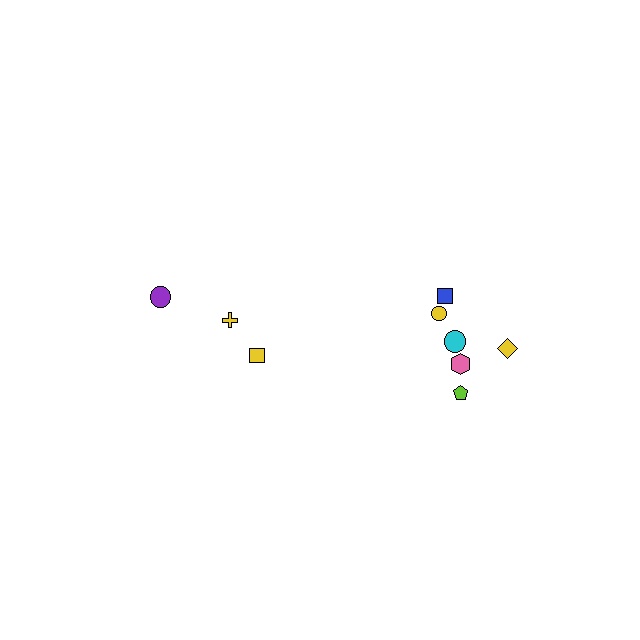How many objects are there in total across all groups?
There are 9 objects.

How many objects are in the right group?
There are 6 objects.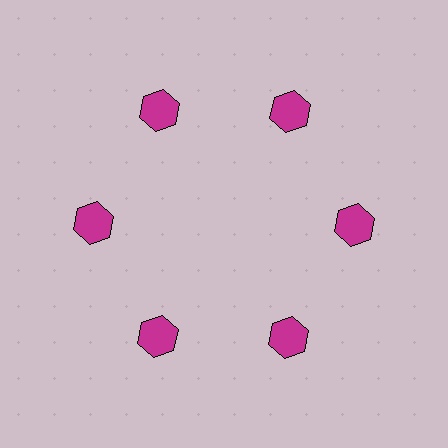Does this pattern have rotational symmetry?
Yes, this pattern has 6-fold rotational symmetry. It looks the same after rotating 60 degrees around the center.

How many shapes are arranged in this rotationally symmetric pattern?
There are 6 shapes, arranged in 6 groups of 1.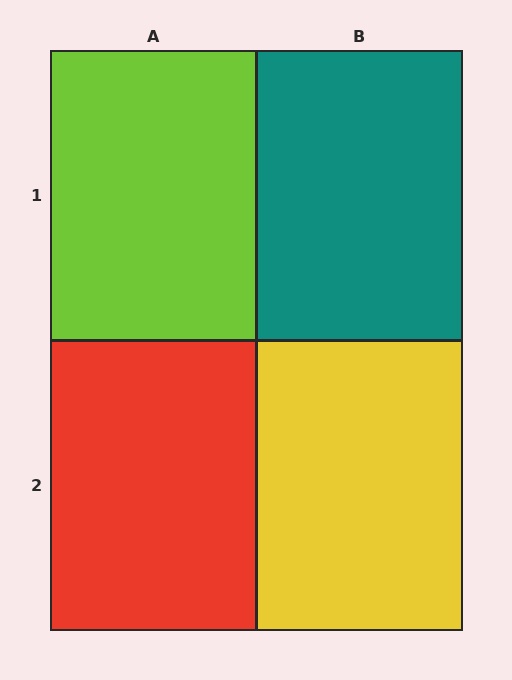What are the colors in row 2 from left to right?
Red, yellow.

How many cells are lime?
1 cell is lime.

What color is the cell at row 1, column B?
Teal.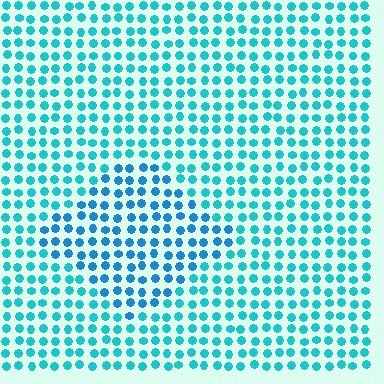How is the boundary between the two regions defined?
The boundary is defined purely by a slight shift in hue (about 23 degrees). Spacing, size, and orientation are identical on both sides.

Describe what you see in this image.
The image is filled with small cyan elements in a uniform arrangement. A diamond-shaped region is visible where the elements are tinted to a slightly different hue, forming a subtle color boundary.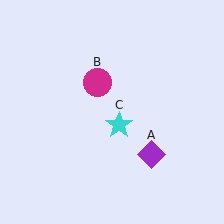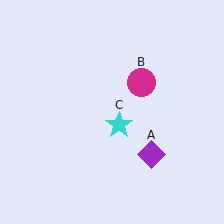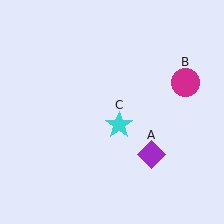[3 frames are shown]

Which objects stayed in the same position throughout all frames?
Purple diamond (object A) and cyan star (object C) remained stationary.